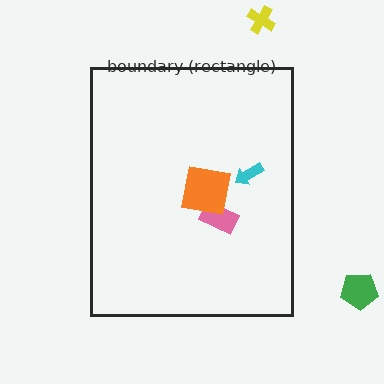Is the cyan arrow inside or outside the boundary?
Inside.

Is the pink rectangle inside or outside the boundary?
Inside.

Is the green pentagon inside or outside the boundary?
Outside.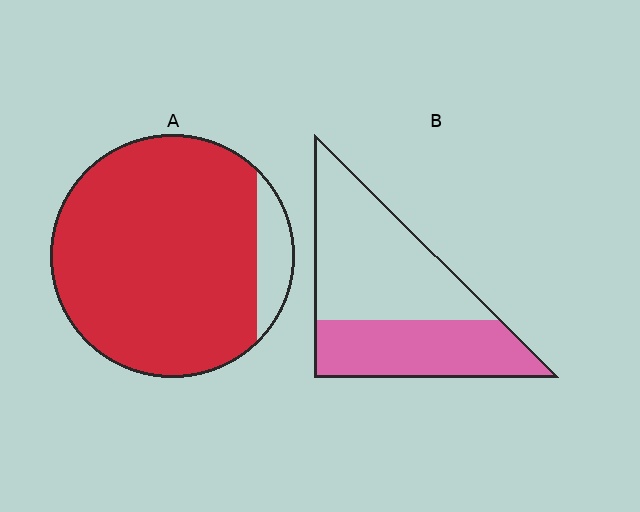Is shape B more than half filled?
No.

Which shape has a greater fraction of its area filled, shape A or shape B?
Shape A.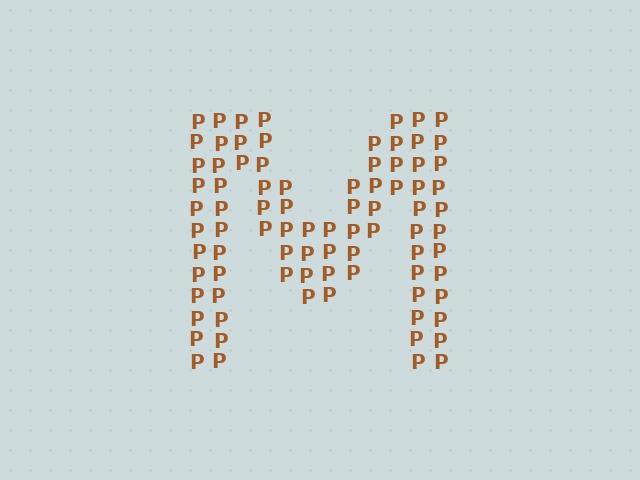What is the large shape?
The large shape is the letter M.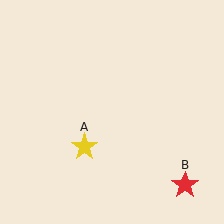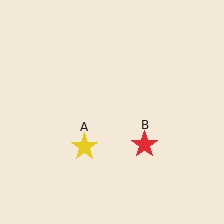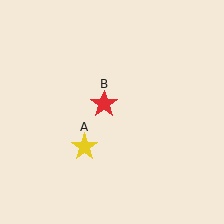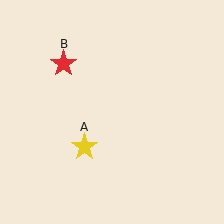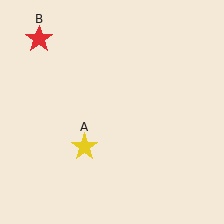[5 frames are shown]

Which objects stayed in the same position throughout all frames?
Yellow star (object A) remained stationary.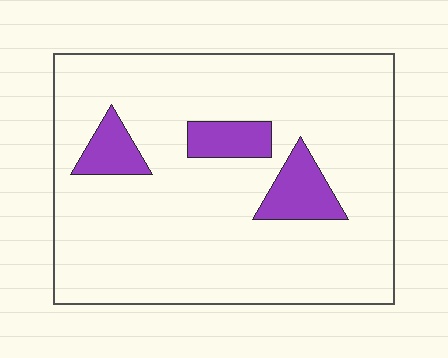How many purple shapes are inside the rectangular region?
3.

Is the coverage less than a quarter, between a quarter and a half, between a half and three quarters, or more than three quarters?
Less than a quarter.